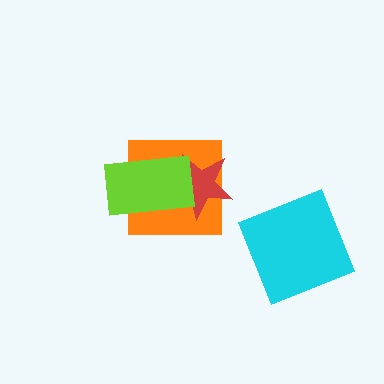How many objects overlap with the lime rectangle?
2 objects overlap with the lime rectangle.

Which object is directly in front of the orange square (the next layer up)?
The red star is directly in front of the orange square.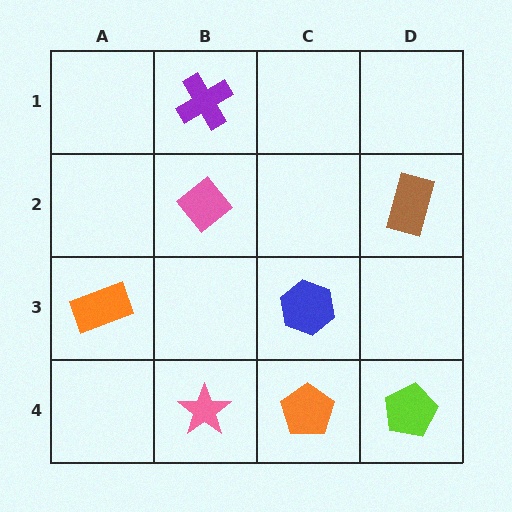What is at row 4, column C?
An orange pentagon.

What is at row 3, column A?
An orange rectangle.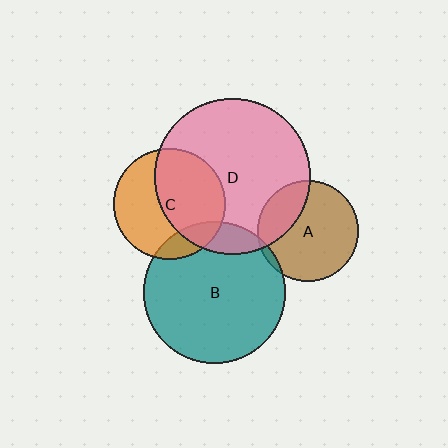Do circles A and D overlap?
Yes.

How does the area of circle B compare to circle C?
Approximately 1.6 times.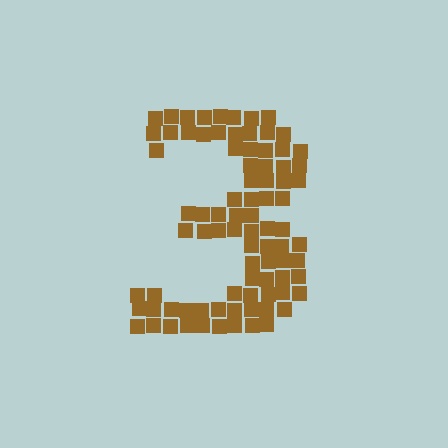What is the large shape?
The large shape is the digit 3.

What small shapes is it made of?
It is made of small squares.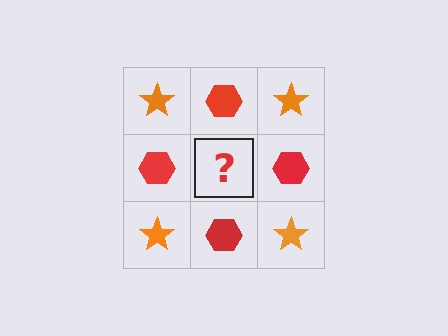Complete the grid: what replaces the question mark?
The question mark should be replaced with an orange star.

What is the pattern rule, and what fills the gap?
The rule is that it alternates orange star and red hexagon in a checkerboard pattern. The gap should be filled with an orange star.